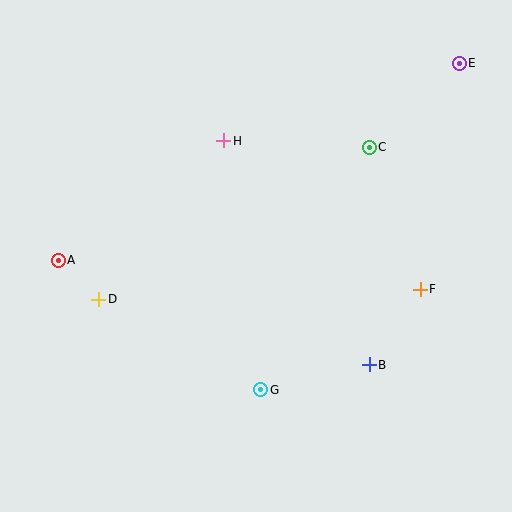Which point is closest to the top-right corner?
Point E is closest to the top-right corner.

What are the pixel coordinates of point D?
Point D is at (99, 299).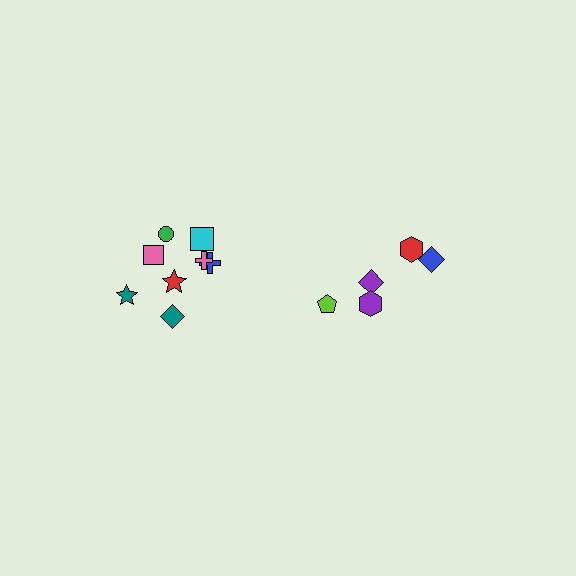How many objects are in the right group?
There are 5 objects.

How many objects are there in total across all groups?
There are 13 objects.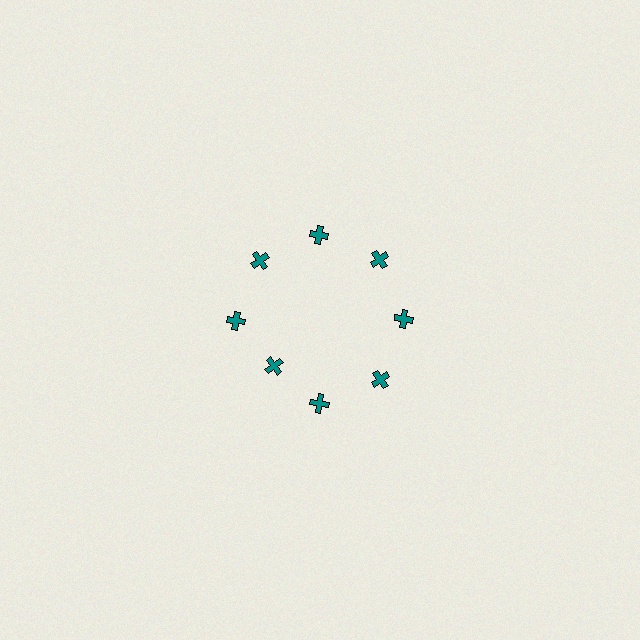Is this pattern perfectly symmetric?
No. The 8 teal crosses are arranged in a ring, but one element near the 8 o'clock position is pulled inward toward the center, breaking the 8-fold rotational symmetry.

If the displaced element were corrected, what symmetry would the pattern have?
It would have 8-fold rotational symmetry — the pattern would map onto itself every 45 degrees.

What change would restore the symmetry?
The symmetry would be restored by moving it outward, back onto the ring so that all 8 crosses sit at equal angles and equal distance from the center.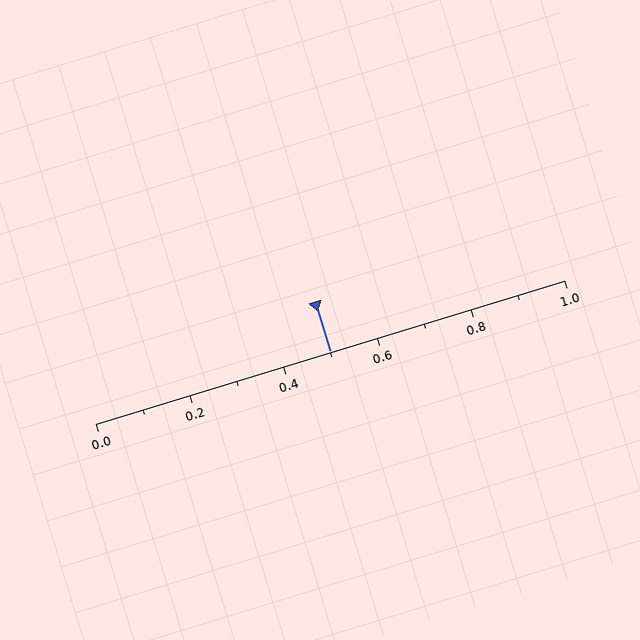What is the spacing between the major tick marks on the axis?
The major ticks are spaced 0.2 apart.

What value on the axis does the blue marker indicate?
The marker indicates approximately 0.5.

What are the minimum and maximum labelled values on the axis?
The axis runs from 0.0 to 1.0.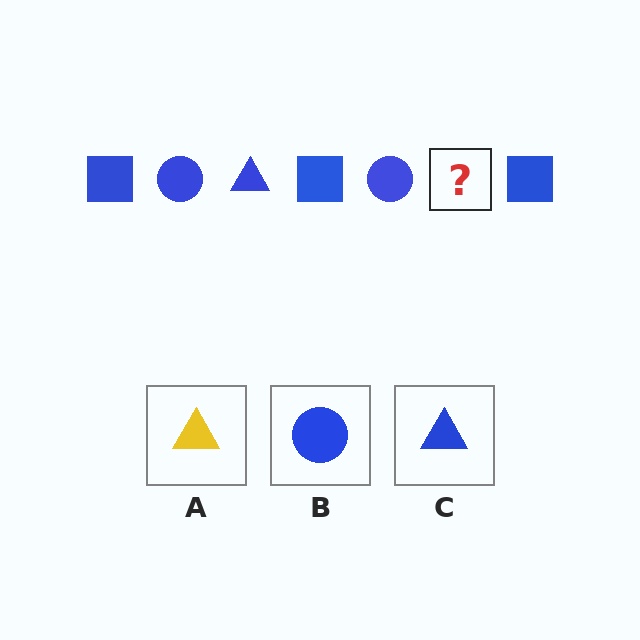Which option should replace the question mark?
Option C.